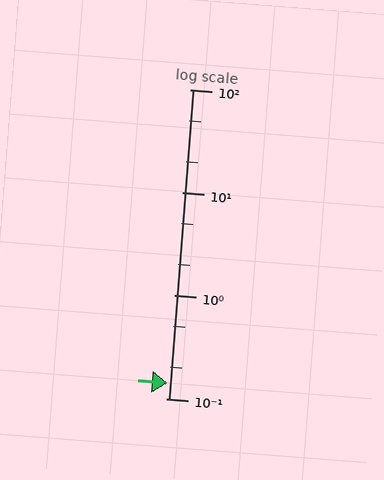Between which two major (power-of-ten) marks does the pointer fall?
The pointer is between 0.1 and 1.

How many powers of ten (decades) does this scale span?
The scale spans 3 decades, from 0.1 to 100.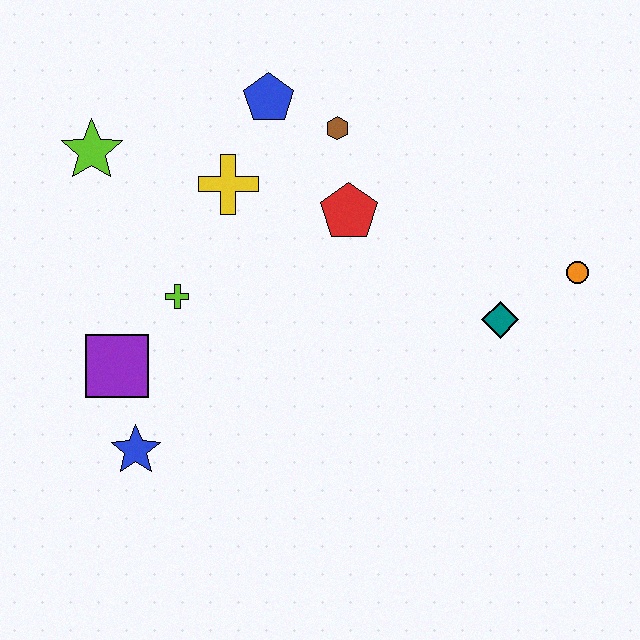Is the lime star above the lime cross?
Yes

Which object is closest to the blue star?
The purple square is closest to the blue star.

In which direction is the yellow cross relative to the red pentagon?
The yellow cross is to the left of the red pentagon.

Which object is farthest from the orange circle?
The lime star is farthest from the orange circle.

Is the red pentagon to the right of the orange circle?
No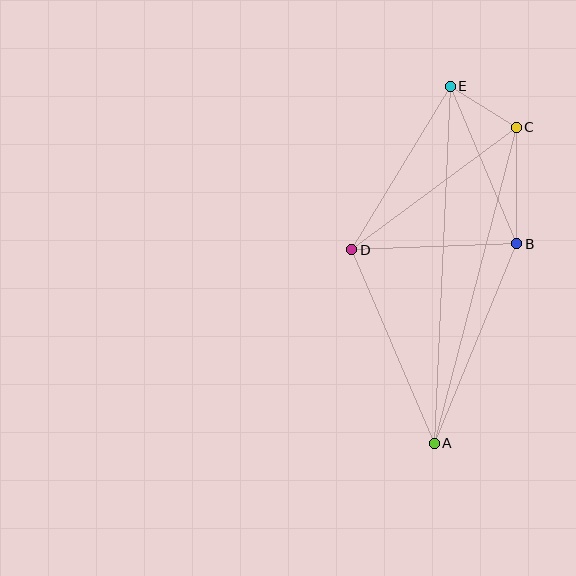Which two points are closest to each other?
Points C and E are closest to each other.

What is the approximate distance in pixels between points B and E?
The distance between B and E is approximately 171 pixels.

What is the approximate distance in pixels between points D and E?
The distance between D and E is approximately 191 pixels.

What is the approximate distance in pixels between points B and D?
The distance between B and D is approximately 165 pixels.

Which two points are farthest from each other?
Points A and E are farthest from each other.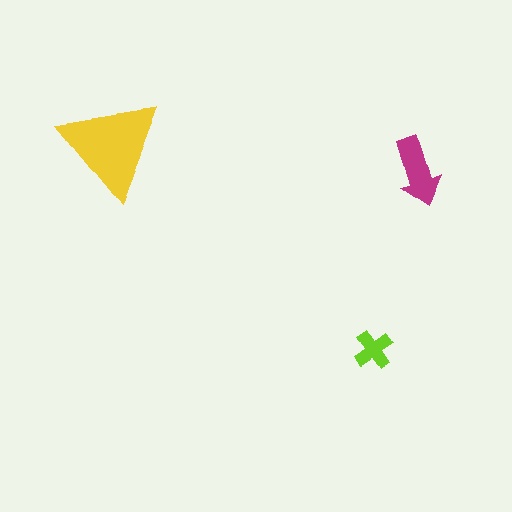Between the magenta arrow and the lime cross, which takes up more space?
The magenta arrow.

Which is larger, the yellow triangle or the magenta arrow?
The yellow triangle.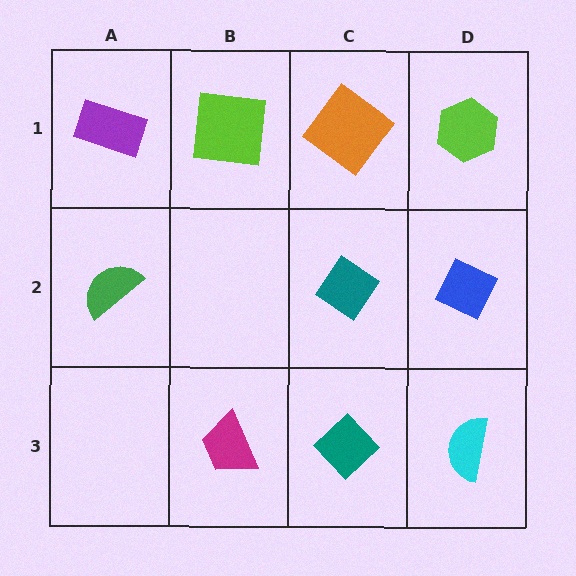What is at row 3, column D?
A cyan semicircle.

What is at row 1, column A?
A purple rectangle.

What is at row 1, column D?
A lime hexagon.